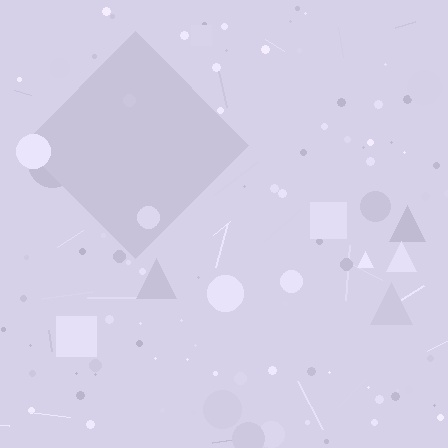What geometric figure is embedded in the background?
A diamond is embedded in the background.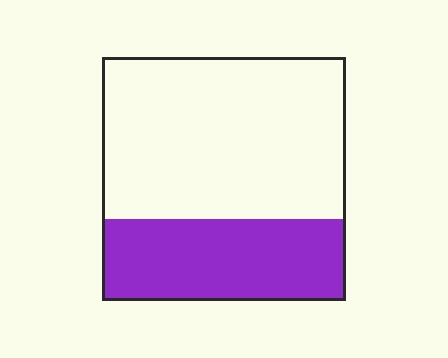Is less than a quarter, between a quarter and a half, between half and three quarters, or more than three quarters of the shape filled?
Between a quarter and a half.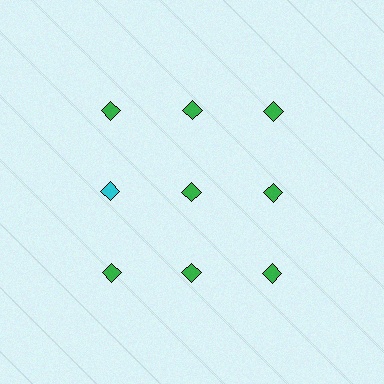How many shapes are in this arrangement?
There are 9 shapes arranged in a grid pattern.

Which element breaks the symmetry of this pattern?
The cyan diamond in the second row, leftmost column breaks the symmetry. All other shapes are green diamonds.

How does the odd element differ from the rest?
It has a different color: cyan instead of green.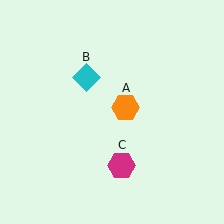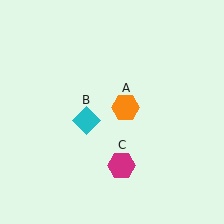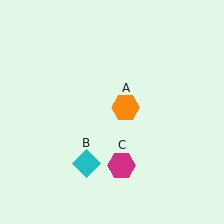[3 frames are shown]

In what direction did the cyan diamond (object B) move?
The cyan diamond (object B) moved down.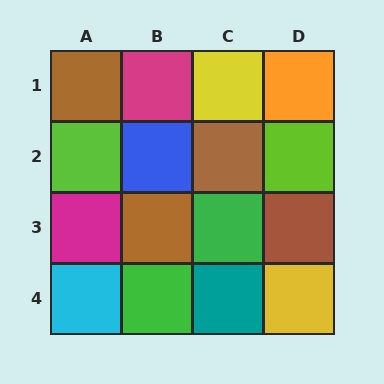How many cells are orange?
1 cell is orange.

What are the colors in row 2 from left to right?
Lime, blue, brown, lime.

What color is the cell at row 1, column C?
Yellow.